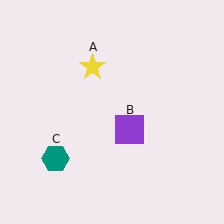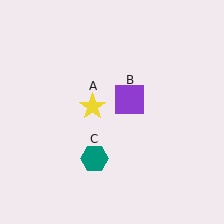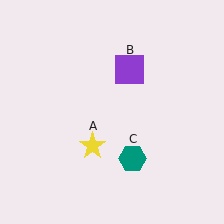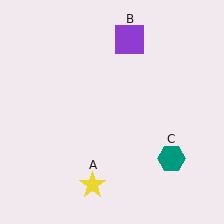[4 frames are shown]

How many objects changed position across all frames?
3 objects changed position: yellow star (object A), purple square (object B), teal hexagon (object C).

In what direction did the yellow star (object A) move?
The yellow star (object A) moved down.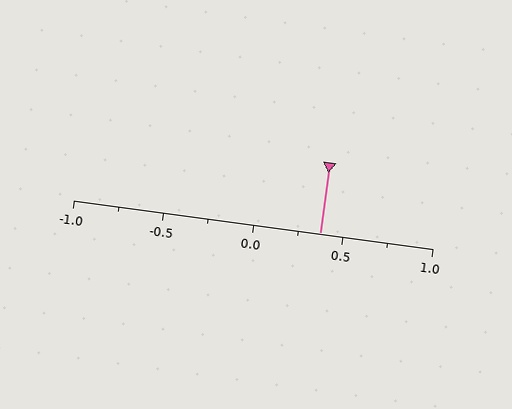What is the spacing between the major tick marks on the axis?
The major ticks are spaced 0.5 apart.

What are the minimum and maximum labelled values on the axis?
The axis runs from -1.0 to 1.0.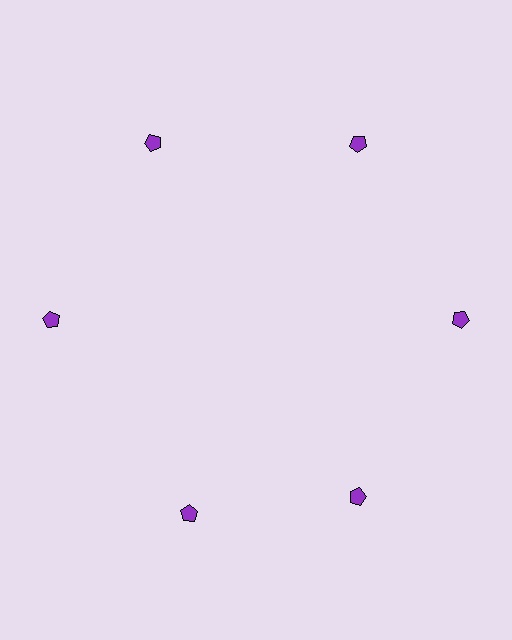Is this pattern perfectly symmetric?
No. The 6 purple pentagons are arranged in a ring, but one element near the 7 o'clock position is rotated out of alignment along the ring, breaking the 6-fold rotational symmetry.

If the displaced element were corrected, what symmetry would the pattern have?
It would have 6-fold rotational symmetry — the pattern would map onto itself every 60 degrees.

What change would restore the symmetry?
The symmetry would be restored by rotating it back into even spacing with its neighbors so that all 6 pentagons sit at equal angles and equal distance from the center.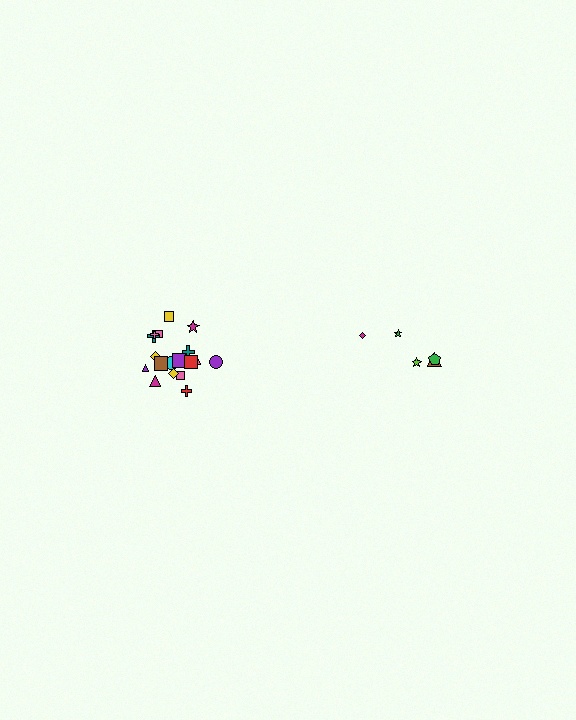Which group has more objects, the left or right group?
The left group.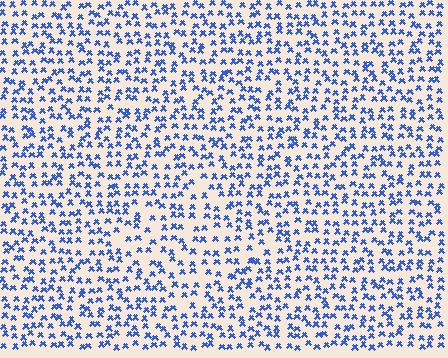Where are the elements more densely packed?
The elements are more densely packed outside the diamond boundary.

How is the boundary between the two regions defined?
The boundary is defined by a change in element density (approximately 1.4x ratio). All elements are the same color, size, and shape.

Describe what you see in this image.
The image contains small blue elements arranged at two different densities. A diamond-shaped region is visible where the elements are less densely packed than the surrounding area.